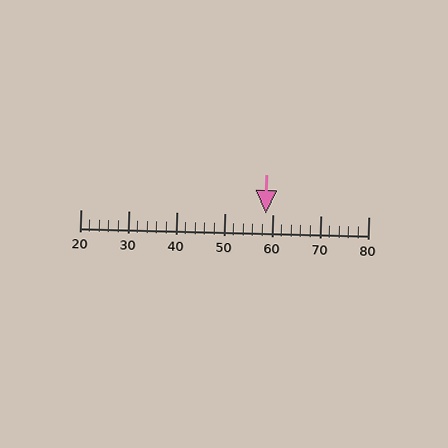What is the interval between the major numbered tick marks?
The major tick marks are spaced 10 units apart.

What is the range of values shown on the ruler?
The ruler shows values from 20 to 80.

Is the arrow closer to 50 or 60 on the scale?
The arrow is closer to 60.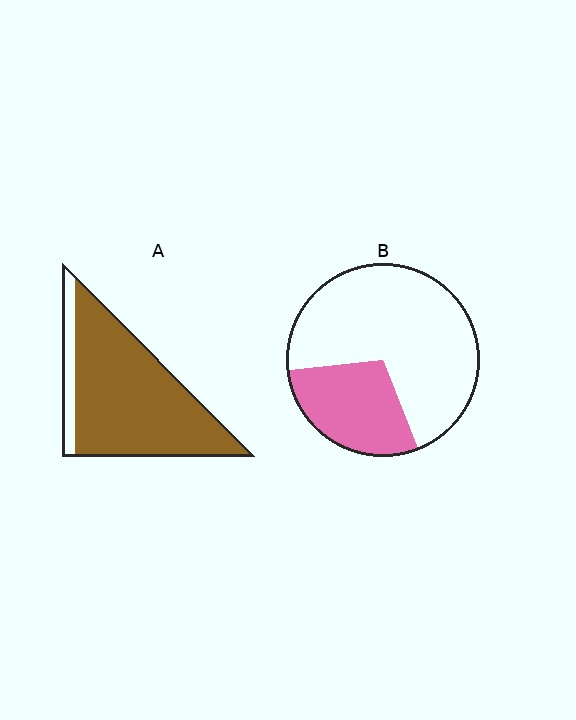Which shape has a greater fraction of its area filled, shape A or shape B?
Shape A.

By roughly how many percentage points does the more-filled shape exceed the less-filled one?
By roughly 60 percentage points (A over B).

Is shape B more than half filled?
No.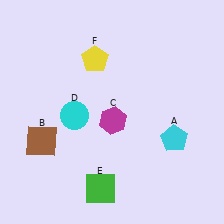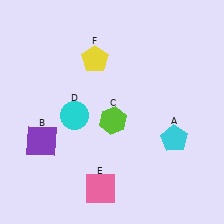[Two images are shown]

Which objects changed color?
B changed from brown to purple. C changed from magenta to lime. E changed from green to pink.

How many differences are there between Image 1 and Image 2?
There are 3 differences between the two images.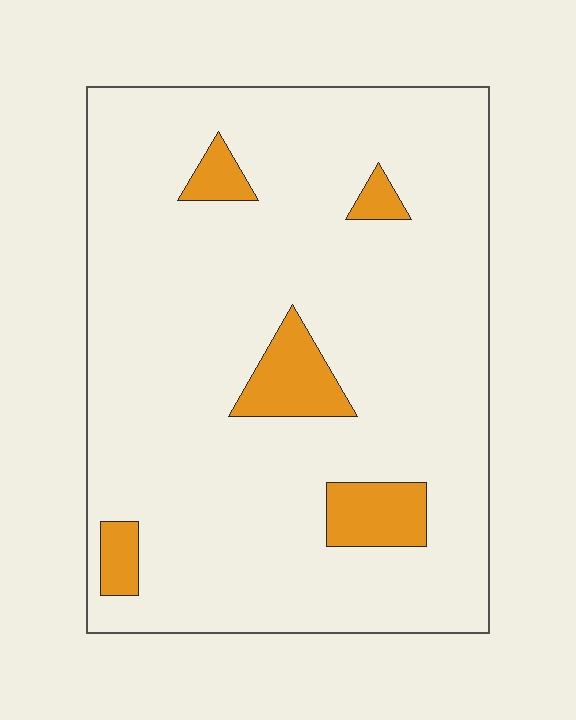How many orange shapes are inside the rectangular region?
5.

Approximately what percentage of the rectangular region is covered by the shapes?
Approximately 10%.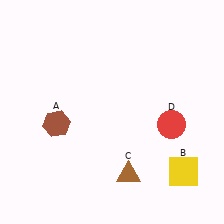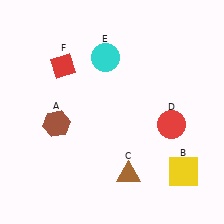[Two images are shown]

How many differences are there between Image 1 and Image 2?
There are 2 differences between the two images.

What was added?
A cyan circle (E), a red diamond (F) were added in Image 2.